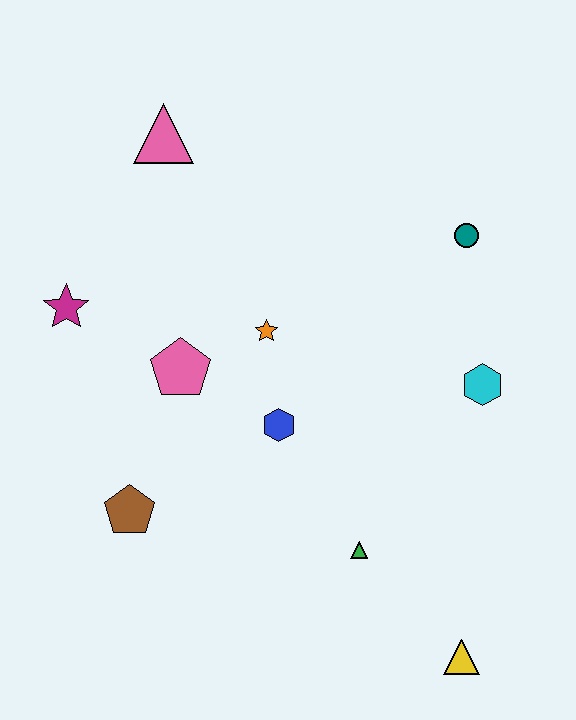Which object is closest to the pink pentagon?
The orange star is closest to the pink pentagon.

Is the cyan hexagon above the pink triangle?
No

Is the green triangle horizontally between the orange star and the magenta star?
No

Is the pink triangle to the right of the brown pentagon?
Yes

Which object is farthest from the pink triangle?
The yellow triangle is farthest from the pink triangle.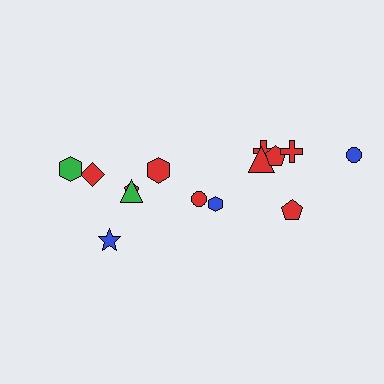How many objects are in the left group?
There are 6 objects.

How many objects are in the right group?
There are 8 objects.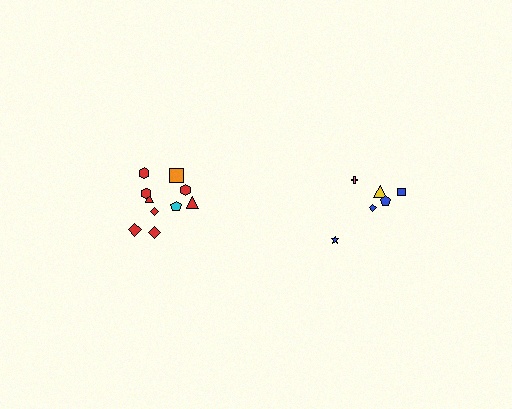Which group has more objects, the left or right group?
The left group.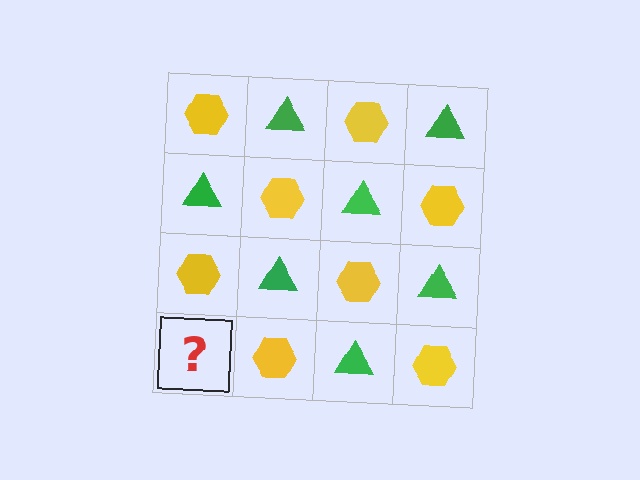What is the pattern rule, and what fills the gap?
The rule is that it alternates yellow hexagon and green triangle in a checkerboard pattern. The gap should be filled with a green triangle.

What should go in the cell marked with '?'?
The missing cell should contain a green triangle.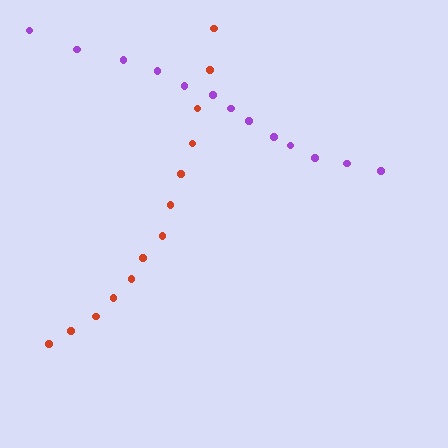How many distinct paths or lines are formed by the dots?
There are 2 distinct paths.